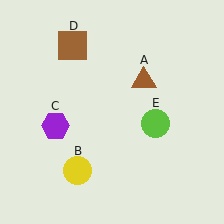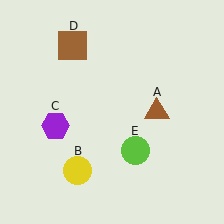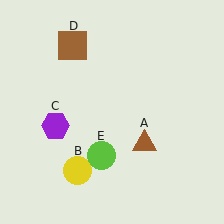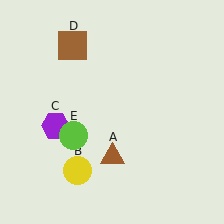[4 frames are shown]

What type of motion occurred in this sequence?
The brown triangle (object A), lime circle (object E) rotated clockwise around the center of the scene.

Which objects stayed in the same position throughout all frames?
Yellow circle (object B) and purple hexagon (object C) and brown square (object D) remained stationary.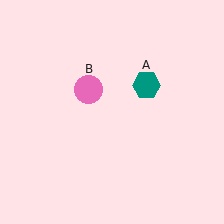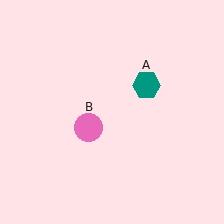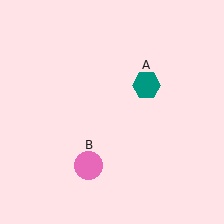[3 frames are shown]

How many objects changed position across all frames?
1 object changed position: pink circle (object B).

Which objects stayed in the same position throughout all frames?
Teal hexagon (object A) remained stationary.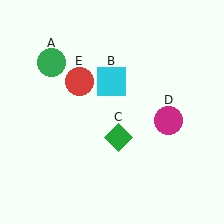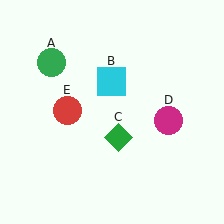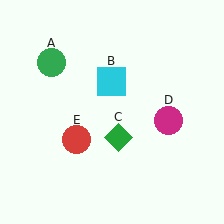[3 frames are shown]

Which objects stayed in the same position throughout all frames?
Green circle (object A) and cyan square (object B) and green diamond (object C) and magenta circle (object D) remained stationary.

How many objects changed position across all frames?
1 object changed position: red circle (object E).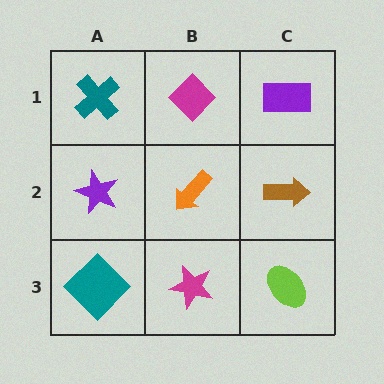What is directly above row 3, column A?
A purple star.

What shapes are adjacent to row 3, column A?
A purple star (row 2, column A), a magenta star (row 3, column B).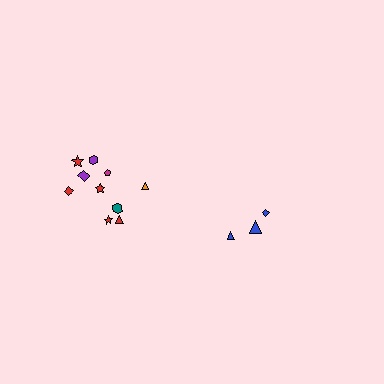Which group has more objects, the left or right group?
The left group.